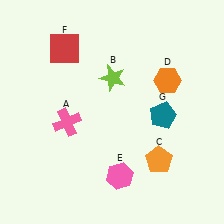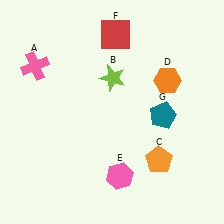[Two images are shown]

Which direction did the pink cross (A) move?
The pink cross (A) moved up.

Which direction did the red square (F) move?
The red square (F) moved right.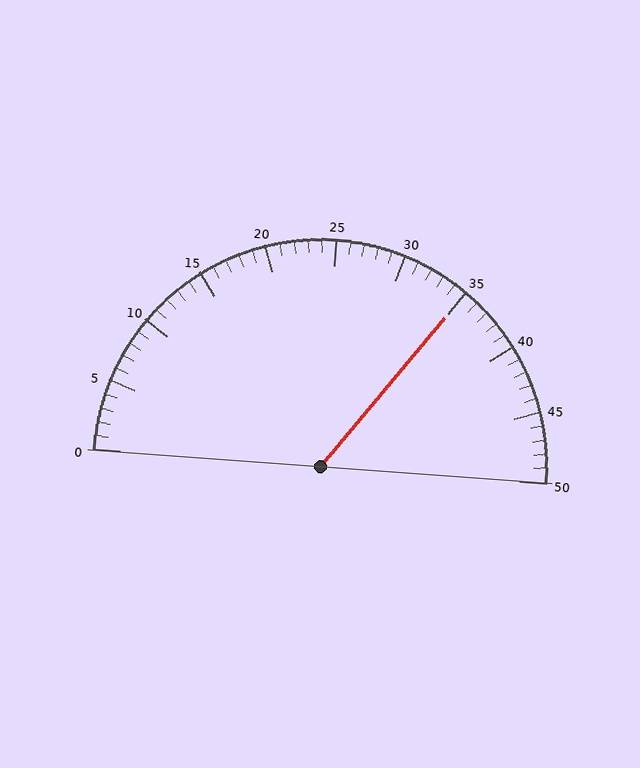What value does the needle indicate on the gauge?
The needle indicates approximately 35.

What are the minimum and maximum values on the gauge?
The gauge ranges from 0 to 50.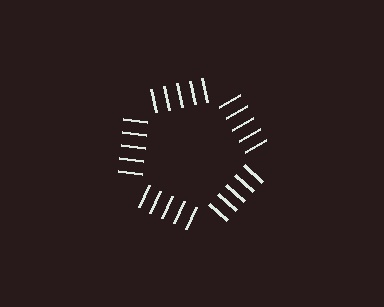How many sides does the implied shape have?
5 sides — the line-ends trace a pentagon.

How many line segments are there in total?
25 — 5 along each of the 5 edges.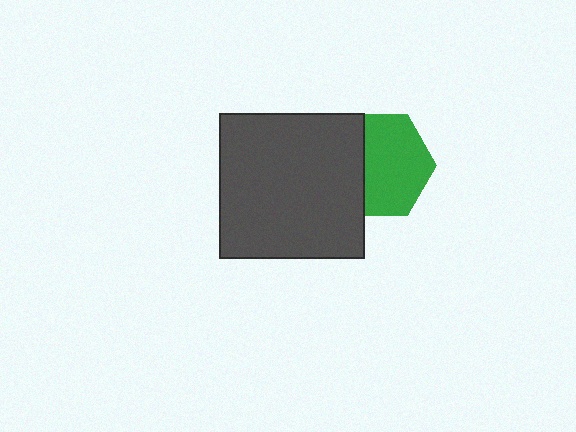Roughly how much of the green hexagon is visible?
About half of it is visible (roughly 64%).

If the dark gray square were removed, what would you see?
You would see the complete green hexagon.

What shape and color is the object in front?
The object in front is a dark gray square.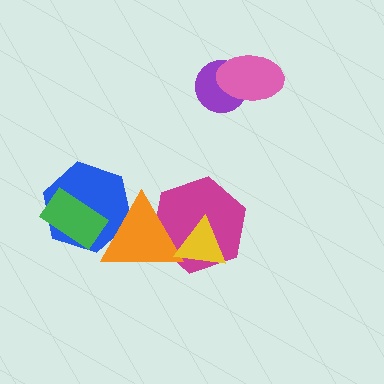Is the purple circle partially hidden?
Yes, it is partially covered by another shape.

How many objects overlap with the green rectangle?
1 object overlaps with the green rectangle.